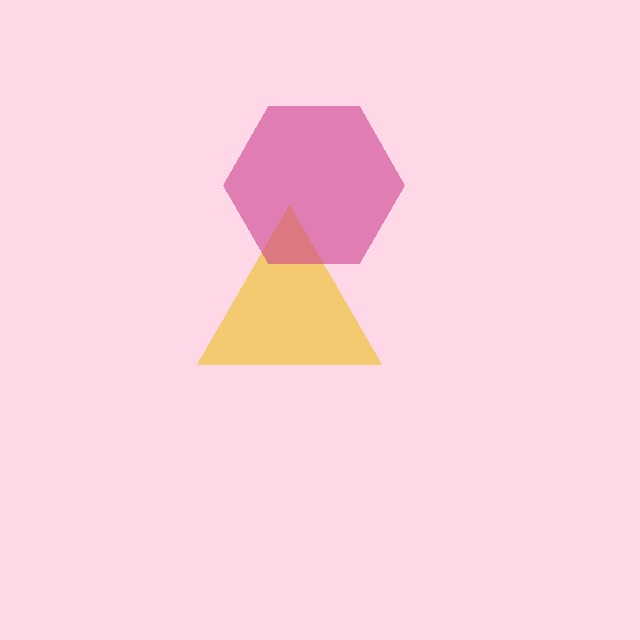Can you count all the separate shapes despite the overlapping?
Yes, there are 2 separate shapes.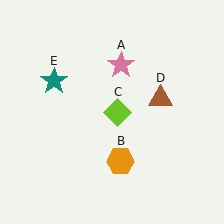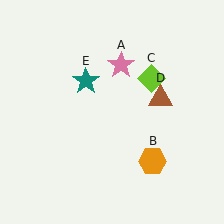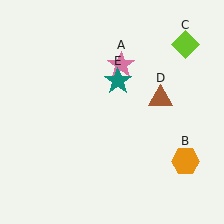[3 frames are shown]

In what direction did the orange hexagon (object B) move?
The orange hexagon (object B) moved right.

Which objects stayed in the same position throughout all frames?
Pink star (object A) and brown triangle (object D) remained stationary.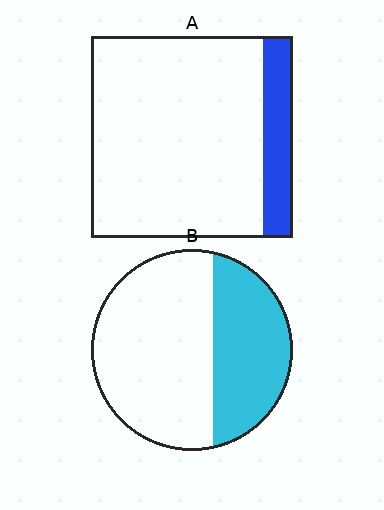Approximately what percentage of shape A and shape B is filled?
A is approximately 15% and B is approximately 35%.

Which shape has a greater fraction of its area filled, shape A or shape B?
Shape B.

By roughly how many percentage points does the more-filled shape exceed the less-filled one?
By roughly 20 percentage points (B over A).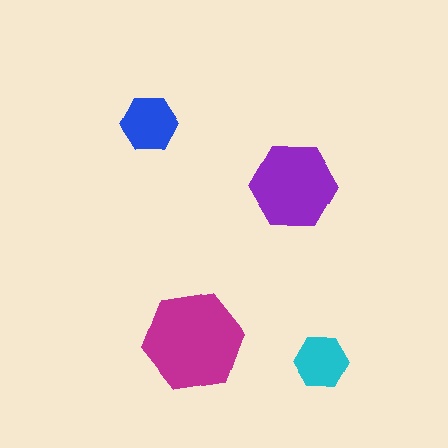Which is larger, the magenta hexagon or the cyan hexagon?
The magenta one.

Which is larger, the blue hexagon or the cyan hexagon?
The blue one.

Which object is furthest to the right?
The cyan hexagon is rightmost.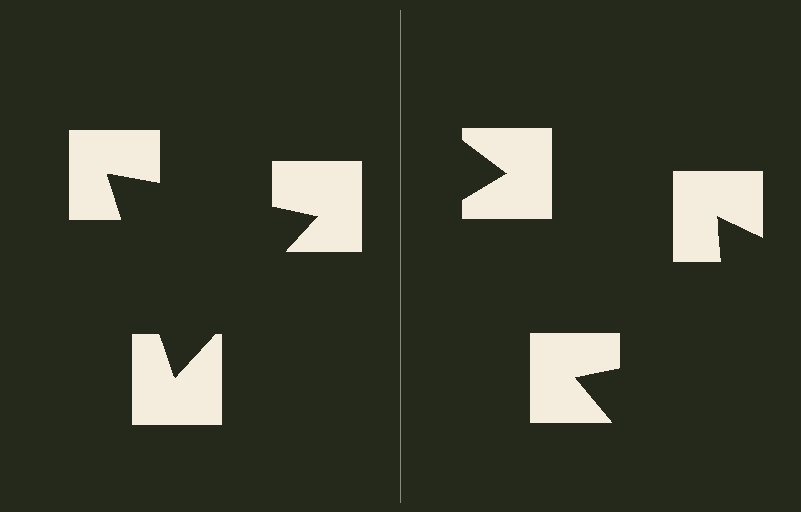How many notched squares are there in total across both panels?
6 — 3 on each side.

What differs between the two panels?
The notched squares are positioned identically on both sides; only the wedge orientations differ. On the left they align to a triangle; on the right they are misaligned.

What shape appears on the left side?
An illusory triangle.